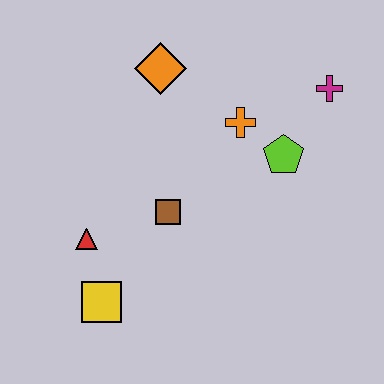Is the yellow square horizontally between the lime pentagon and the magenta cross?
No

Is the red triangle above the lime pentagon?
No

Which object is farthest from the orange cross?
The yellow square is farthest from the orange cross.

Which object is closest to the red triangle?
The yellow square is closest to the red triangle.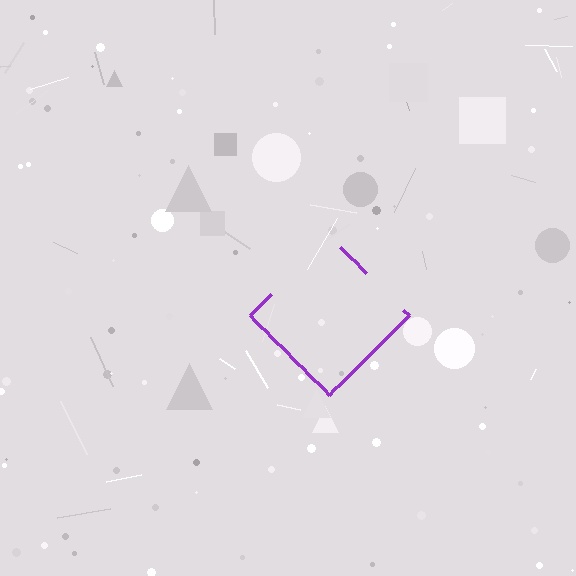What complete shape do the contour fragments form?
The contour fragments form a diamond.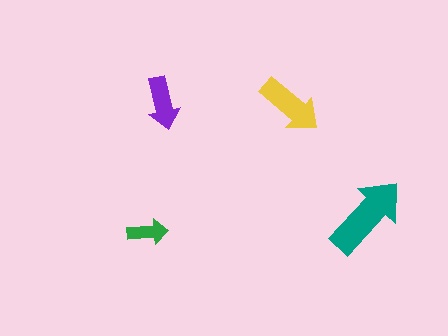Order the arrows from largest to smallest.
the teal one, the yellow one, the purple one, the green one.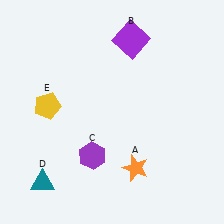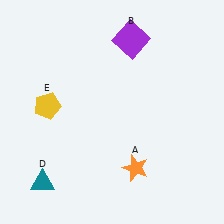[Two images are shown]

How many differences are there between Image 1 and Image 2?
There is 1 difference between the two images.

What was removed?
The purple hexagon (C) was removed in Image 2.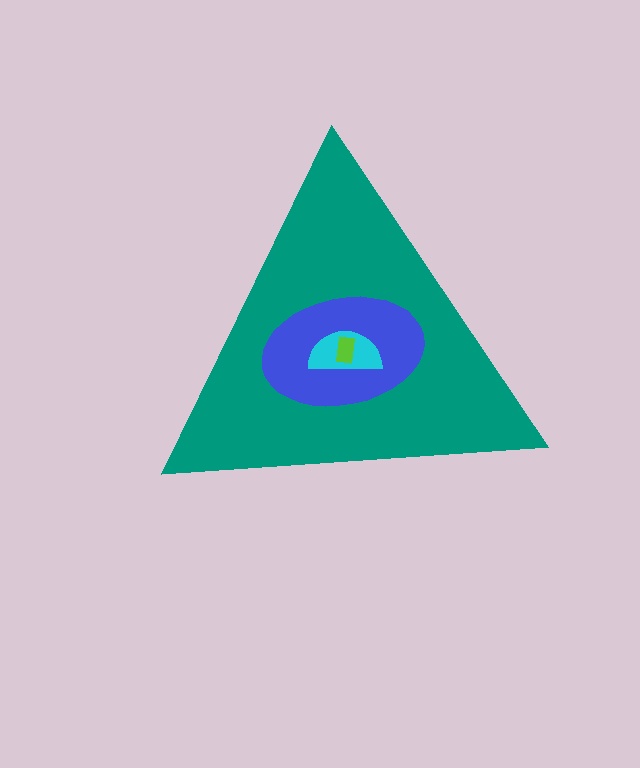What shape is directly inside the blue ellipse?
The cyan semicircle.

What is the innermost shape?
The lime rectangle.